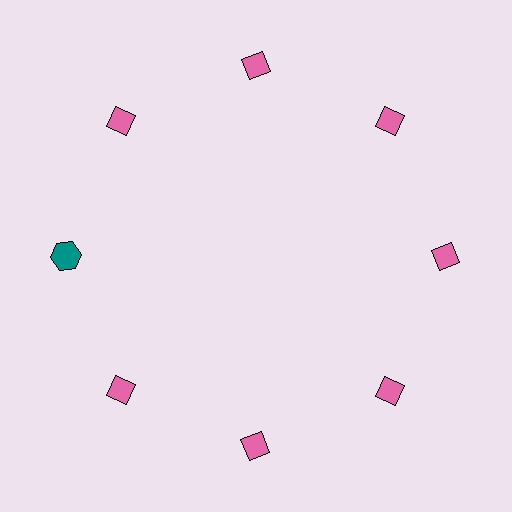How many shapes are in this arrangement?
There are 8 shapes arranged in a ring pattern.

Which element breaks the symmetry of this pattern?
The teal hexagon at roughly the 9 o'clock position breaks the symmetry. All other shapes are pink diamonds.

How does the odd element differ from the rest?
It differs in both color (teal instead of pink) and shape (hexagon instead of diamond).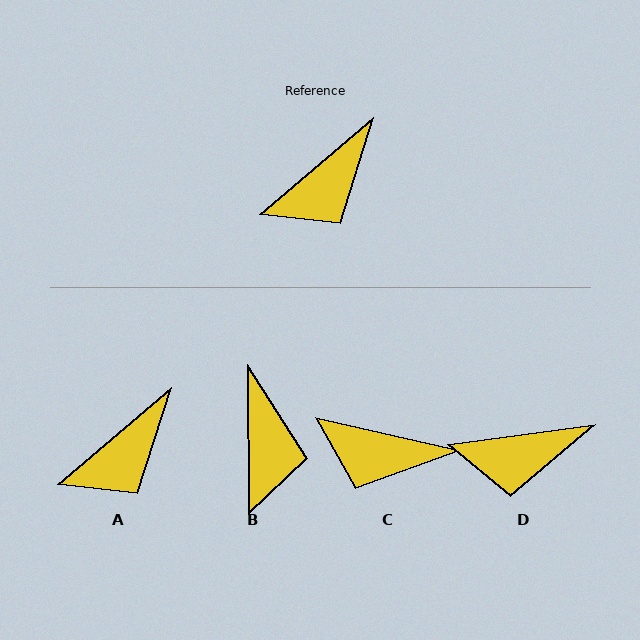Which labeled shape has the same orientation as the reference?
A.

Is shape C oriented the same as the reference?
No, it is off by about 53 degrees.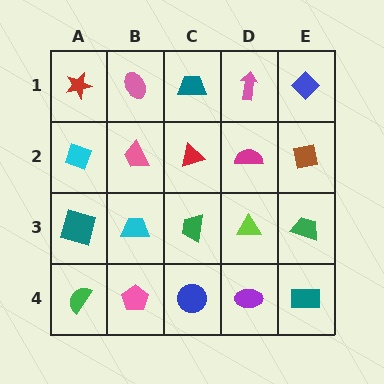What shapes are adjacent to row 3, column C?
A red triangle (row 2, column C), a blue circle (row 4, column C), a cyan trapezoid (row 3, column B), a lime triangle (row 3, column D).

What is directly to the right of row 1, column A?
A pink ellipse.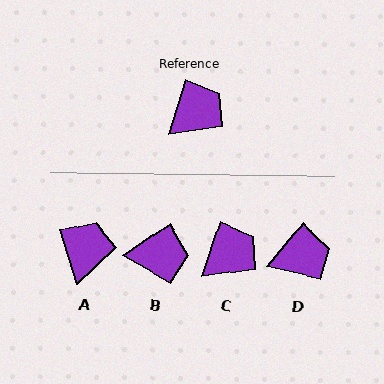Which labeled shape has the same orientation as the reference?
C.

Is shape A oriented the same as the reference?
No, it is off by about 35 degrees.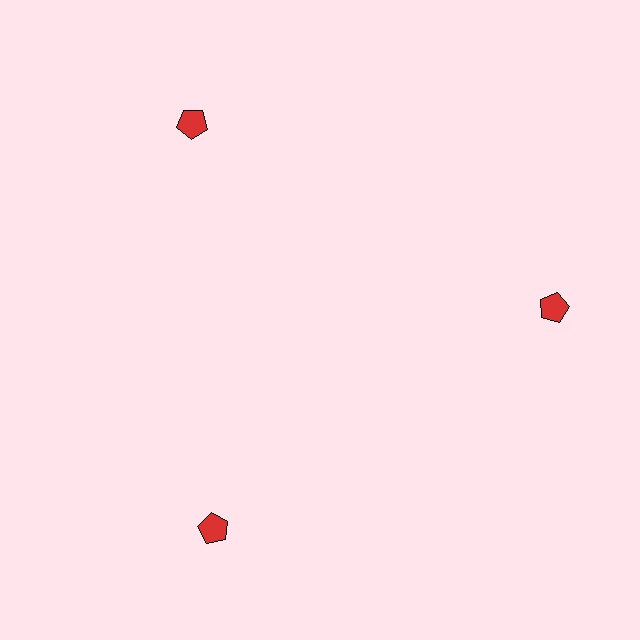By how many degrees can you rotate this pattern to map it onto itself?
The pattern maps onto itself every 120 degrees of rotation.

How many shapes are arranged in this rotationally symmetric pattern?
There are 3 shapes, arranged in 3 groups of 1.